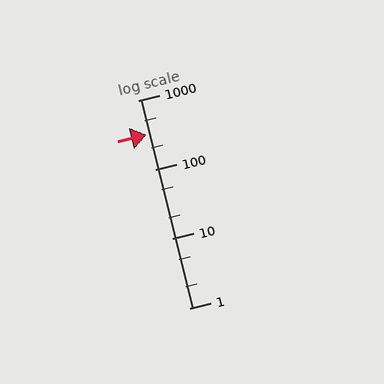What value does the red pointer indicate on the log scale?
The pointer indicates approximately 320.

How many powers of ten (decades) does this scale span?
The scale spans 3 decades, from 1 to 1000.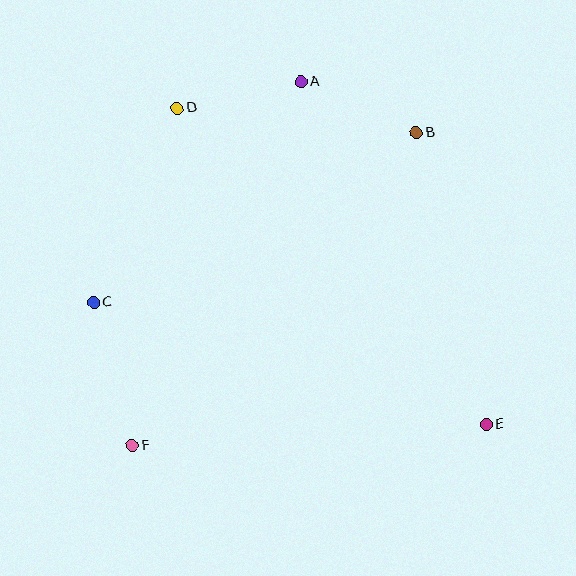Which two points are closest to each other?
Points A and B are closest to each other.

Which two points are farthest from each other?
Points D and E are farthest from each other.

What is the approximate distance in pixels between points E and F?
The distance between E and F is approximately 355 pixels.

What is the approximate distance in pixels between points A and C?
The distance between A and C is approximately 303 pixels.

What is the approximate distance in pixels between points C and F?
The distance between C and F is approximately 148 pixels.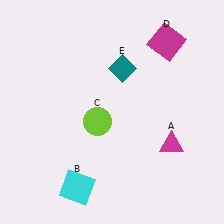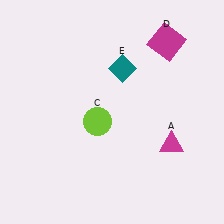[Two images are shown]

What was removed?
The cyan square (B) was removed in Image 2.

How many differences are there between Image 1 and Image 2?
There is 1 difference between the two images.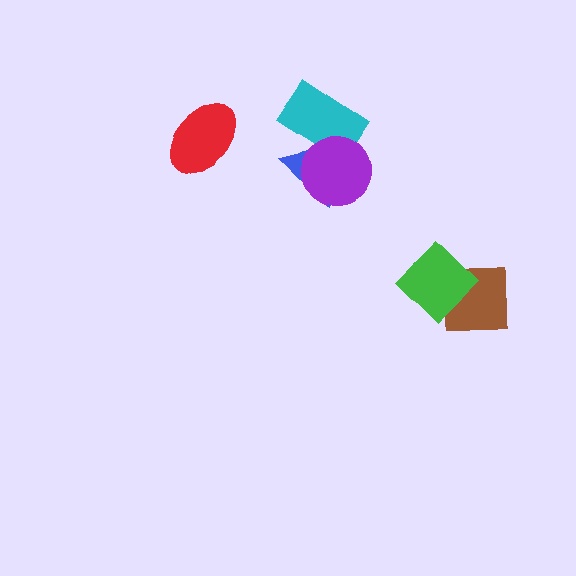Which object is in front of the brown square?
The green diamond is in front of the brown square.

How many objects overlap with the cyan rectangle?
2 objects overlap with the cyan rectangle.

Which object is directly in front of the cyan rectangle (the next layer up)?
The blue triangle is directly in front of the cyan rectangle.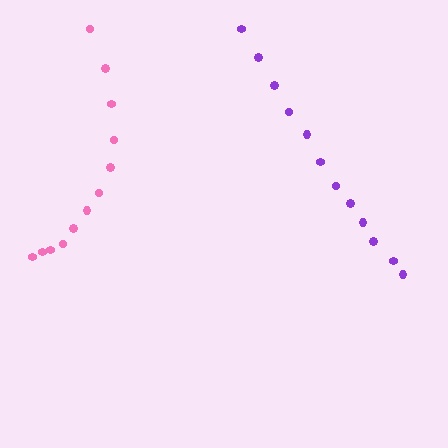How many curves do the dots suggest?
There are 2 distinct paths.